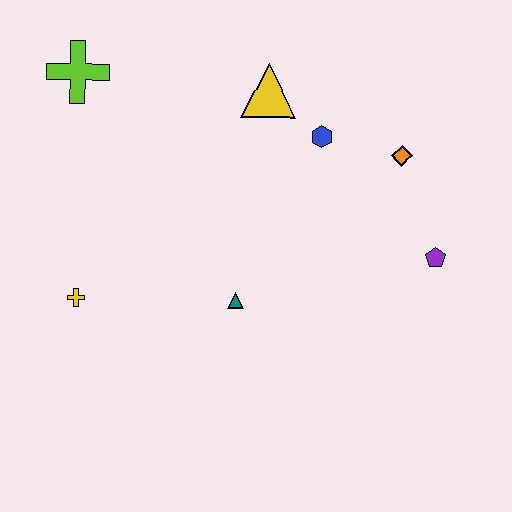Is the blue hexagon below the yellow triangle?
Yes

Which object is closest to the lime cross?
The yellow triangle is closest to the lime cross.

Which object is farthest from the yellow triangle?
The yellow cross is farthest from the yellow triangle.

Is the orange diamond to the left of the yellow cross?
No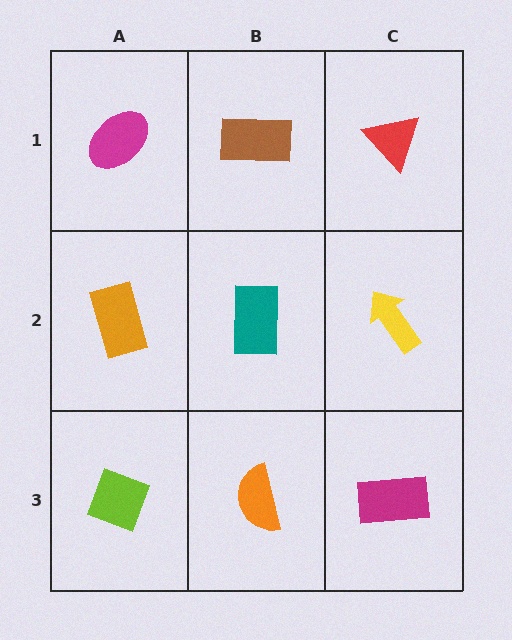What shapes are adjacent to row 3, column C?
A yellow arrow (row 2, column C), an orange semicircle (row 3, column B).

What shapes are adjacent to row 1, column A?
An orange rectangle (row 2, column A), a brown rectangle (row 1, column B).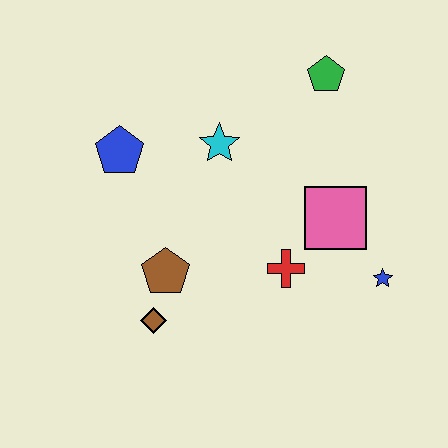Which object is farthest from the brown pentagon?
The green pentagon is farthest from the brown pentagon.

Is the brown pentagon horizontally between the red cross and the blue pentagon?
Yes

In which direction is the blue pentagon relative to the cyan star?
The blue pentagon is to the left of the cyan star.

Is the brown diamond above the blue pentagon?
No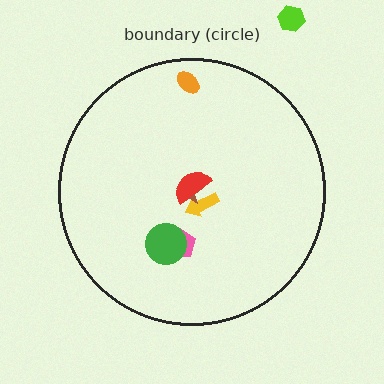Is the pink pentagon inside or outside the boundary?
Inside.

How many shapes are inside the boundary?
6 inside, 1 outside.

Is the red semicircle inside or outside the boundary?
Inside.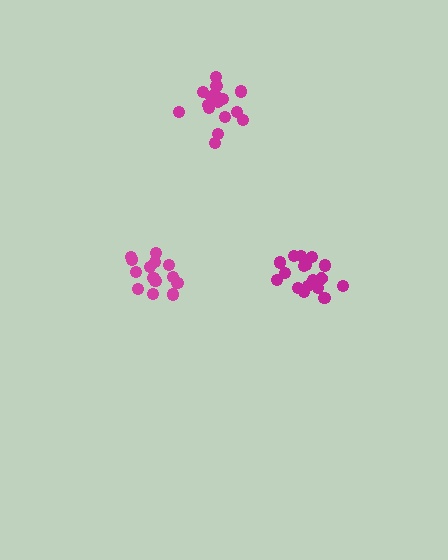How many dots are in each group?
Group 1: 15 dots, Group 2: 16 dots, Group 3: 18 dots (49 total).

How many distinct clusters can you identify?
There are 3 distinct clusters.